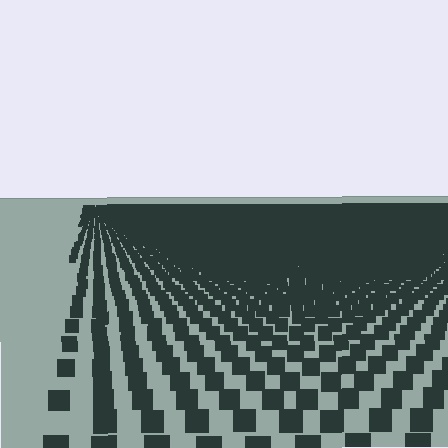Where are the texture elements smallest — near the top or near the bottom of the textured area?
Near the top.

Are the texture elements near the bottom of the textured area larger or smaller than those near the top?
Larger. Near the bottom, elements are closer to the viewer and appear at a bigger on-screen size.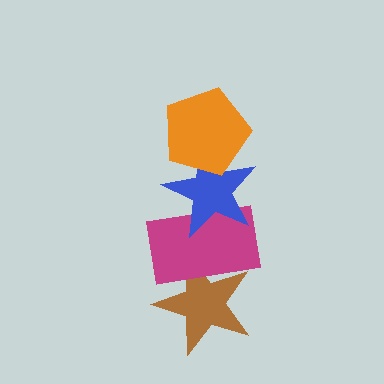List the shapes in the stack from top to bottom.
From top to bottom: the orange pentagon, the blue star, the magenta rectangle, the brown star.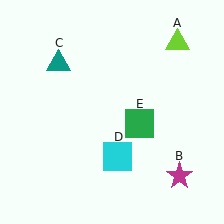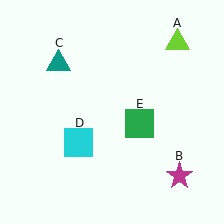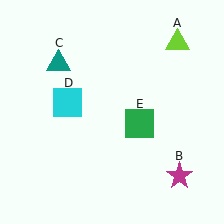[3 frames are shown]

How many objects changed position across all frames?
1 object changed position: cyan square (object D).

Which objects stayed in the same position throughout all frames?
Lime triangle (object A) and magenta star (object B) and teal triangle (object C) and green square (object E) remained stationary.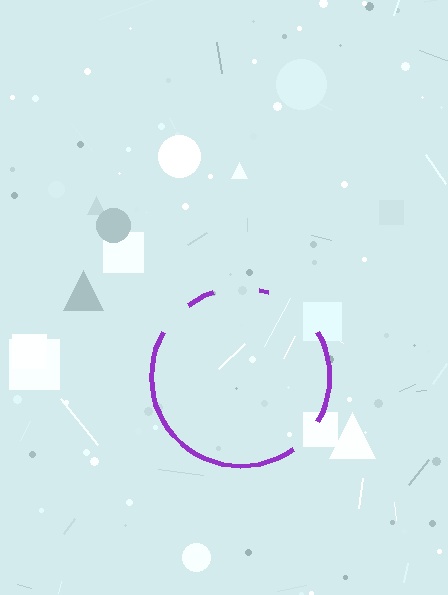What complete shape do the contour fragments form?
The contour fragments form a circle.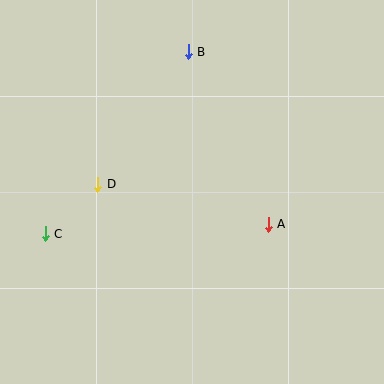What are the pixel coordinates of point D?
Point D is at (98, 184).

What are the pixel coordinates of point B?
Point B is at (188, 52).